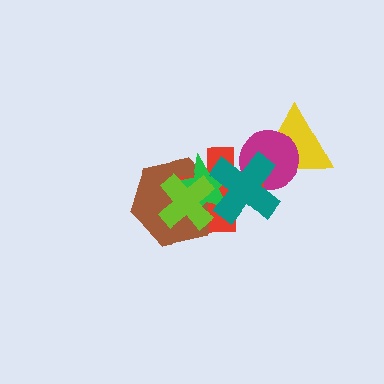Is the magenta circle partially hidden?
Yes, it is partially covered by another shape.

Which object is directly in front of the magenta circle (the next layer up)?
The red cross is directly in front of the magenta circle.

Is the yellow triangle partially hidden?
Yes, it is partially covered by another shape.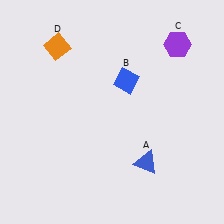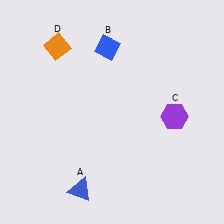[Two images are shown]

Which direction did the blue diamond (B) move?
The blue diamond (B) moved up.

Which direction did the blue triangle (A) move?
The blue triangle (A) moved left.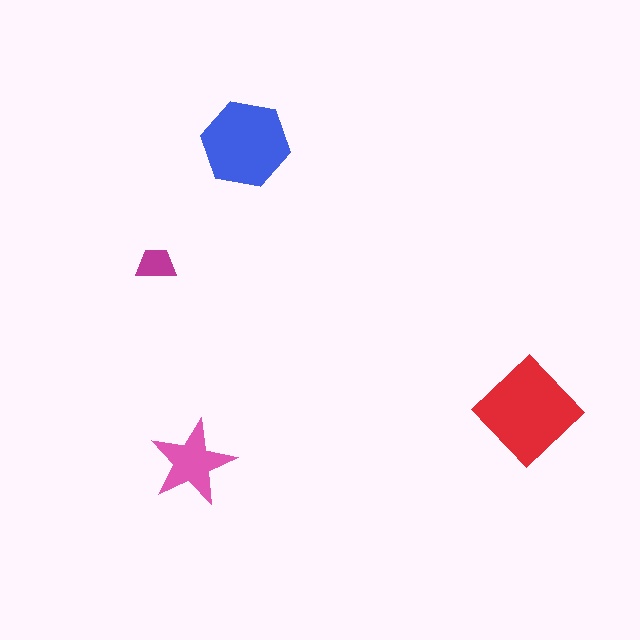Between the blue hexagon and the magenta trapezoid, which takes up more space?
The blue hexagon.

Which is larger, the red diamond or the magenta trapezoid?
The red diamond.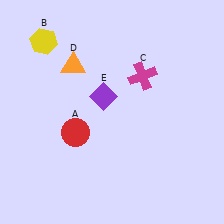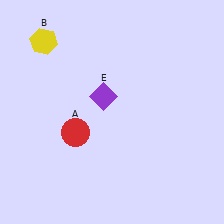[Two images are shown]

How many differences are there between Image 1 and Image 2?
There are 2 differences between the two images.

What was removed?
The magenta cross (C), the orange triangle (D) were removed in Image 2.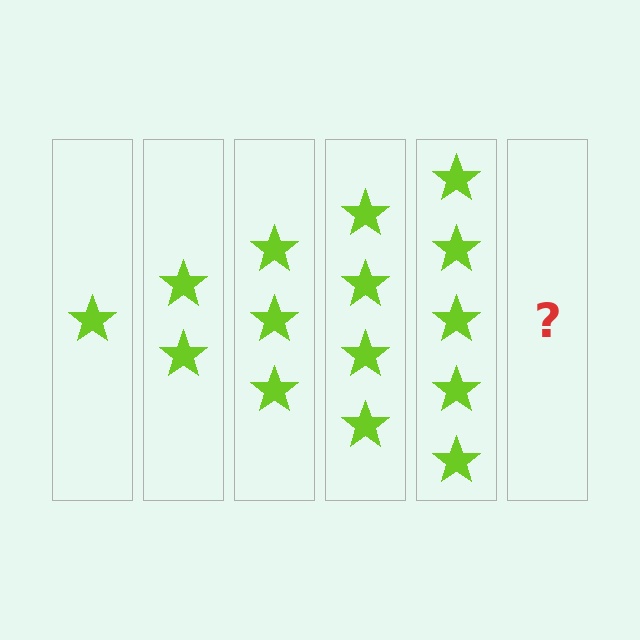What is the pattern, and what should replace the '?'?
The pattern is that each step adds one more star. The '?' should be 6 stars.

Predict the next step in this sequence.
The next step is 6 stars.